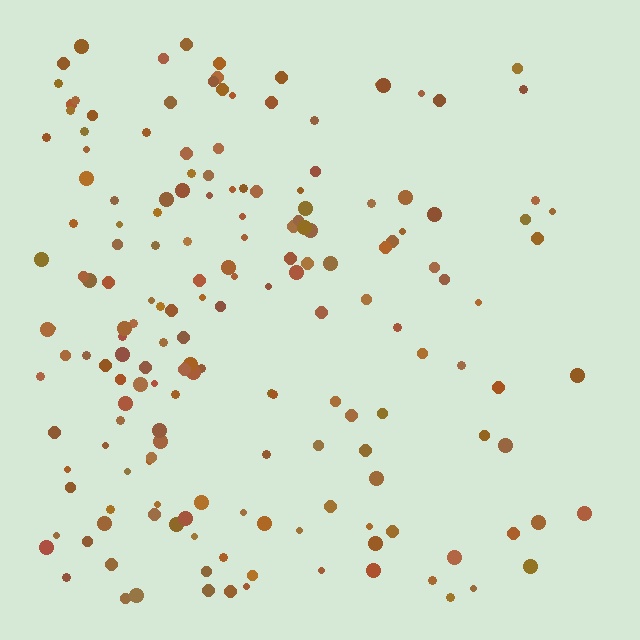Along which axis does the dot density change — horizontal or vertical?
Horizontal.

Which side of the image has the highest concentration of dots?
The left.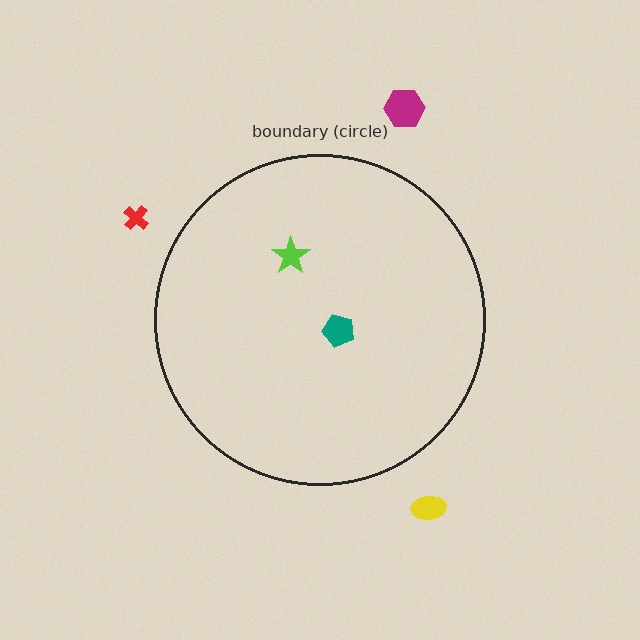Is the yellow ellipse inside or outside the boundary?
Outside.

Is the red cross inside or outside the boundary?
Outside.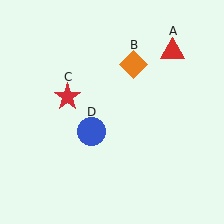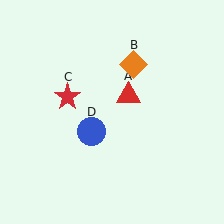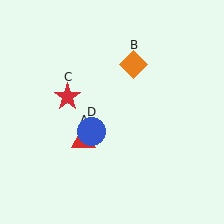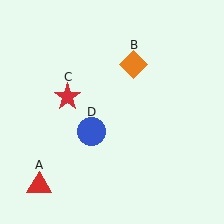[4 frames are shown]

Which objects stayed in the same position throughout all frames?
Orange diamond (object B) and red star (object C) and blue circle (object D) remained stationary.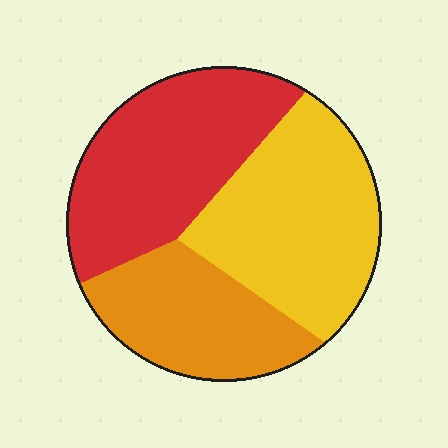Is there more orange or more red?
Red.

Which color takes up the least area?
Orange, at roughly 25%.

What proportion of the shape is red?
Red covers 36% of the shape.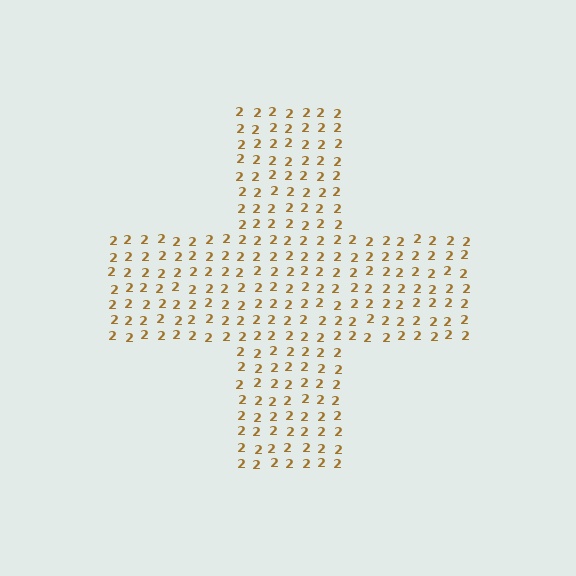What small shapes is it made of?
It is made of small digit 2's.